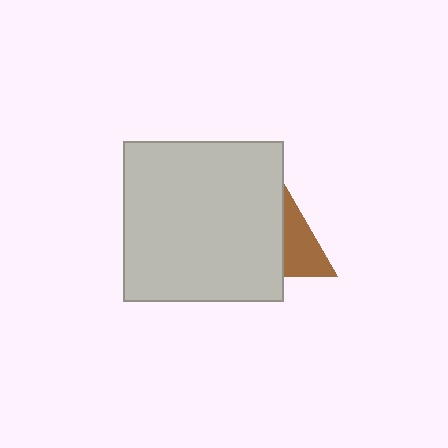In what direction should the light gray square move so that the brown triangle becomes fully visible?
The light gray square should move left. That is the shortest direction to clear the overlap and leave the brown triangle fully visible.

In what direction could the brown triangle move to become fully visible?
The brown triangle could move right. That would shift it out from behind the light gray square entirely.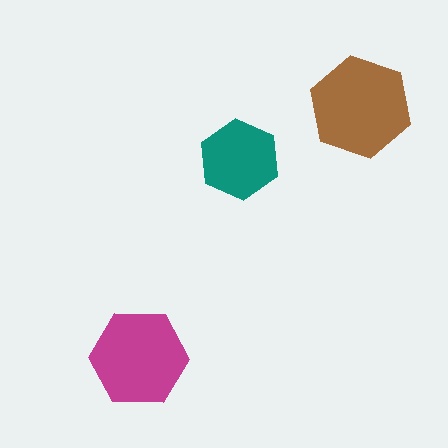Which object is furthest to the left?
The magenta hexagon is leftmost.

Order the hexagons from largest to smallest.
the brown one, the magenta one, the teal one.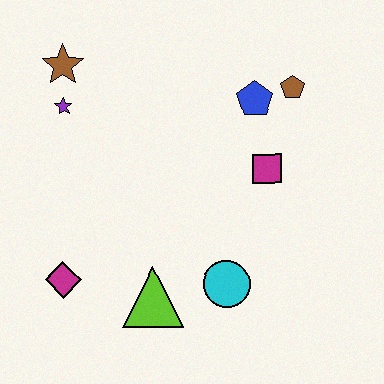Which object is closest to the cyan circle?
The lime triangle is closest to the cyan circle.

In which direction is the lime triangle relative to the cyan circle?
The lime triangle is to the left of the cyan circle.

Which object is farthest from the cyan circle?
The brown star is farthest from the cyan circle.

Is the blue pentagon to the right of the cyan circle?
Yes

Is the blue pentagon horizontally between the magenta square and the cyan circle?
Yes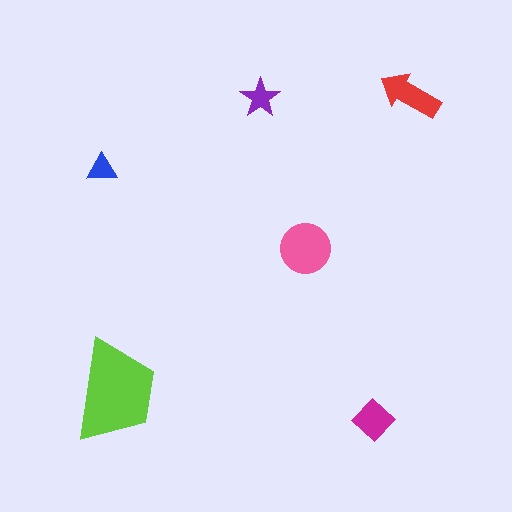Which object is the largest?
The lime trapezoid.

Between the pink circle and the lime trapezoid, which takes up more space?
The lime trapezoid.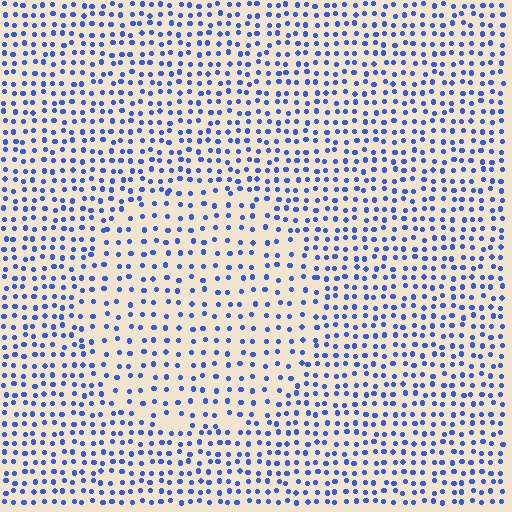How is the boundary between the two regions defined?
The boundary is defined by a change in element density (approximately 1.6x ratio). All elements are the same color, size, and shape.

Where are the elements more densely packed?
The elements are more densely packed outside the circle boundary.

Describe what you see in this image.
The image contains small blue elements arranged at two different densities. A circle-shaped region is visible where the elements are less densely packed than the surrounding area.